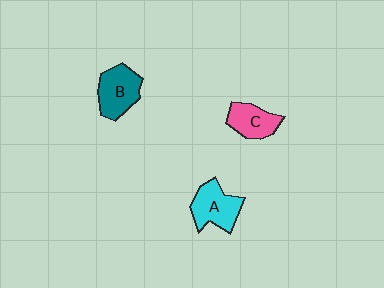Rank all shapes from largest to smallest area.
From largest to smallest: A (cyan), B (teal), C (pink).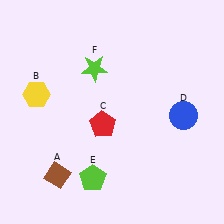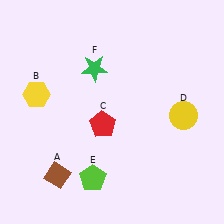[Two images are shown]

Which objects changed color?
D changed from blue to yellow. F changed from lime to green.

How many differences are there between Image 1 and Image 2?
There are 2 differences between the two images.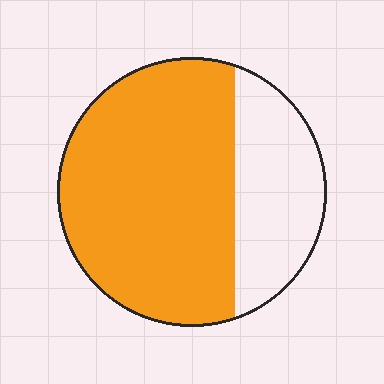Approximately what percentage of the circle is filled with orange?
Approximately 70%.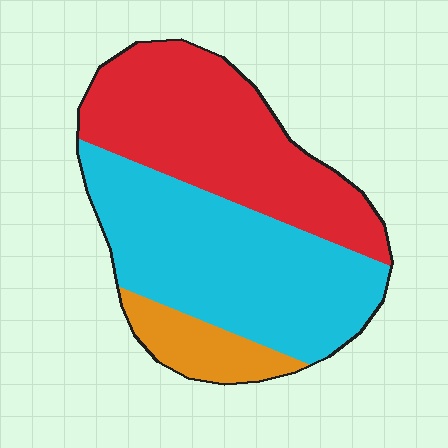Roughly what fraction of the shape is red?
Red covers 42% of the shape.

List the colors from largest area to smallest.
From largest to smallest: cyan, red, orange.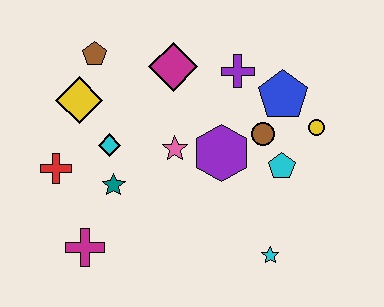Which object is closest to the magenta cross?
The teal star is closest to the magenta cross.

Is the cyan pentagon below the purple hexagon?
Yes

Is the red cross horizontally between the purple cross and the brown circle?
No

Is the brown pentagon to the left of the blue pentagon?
Yes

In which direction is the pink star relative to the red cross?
The pink star is to the right of the red cross.